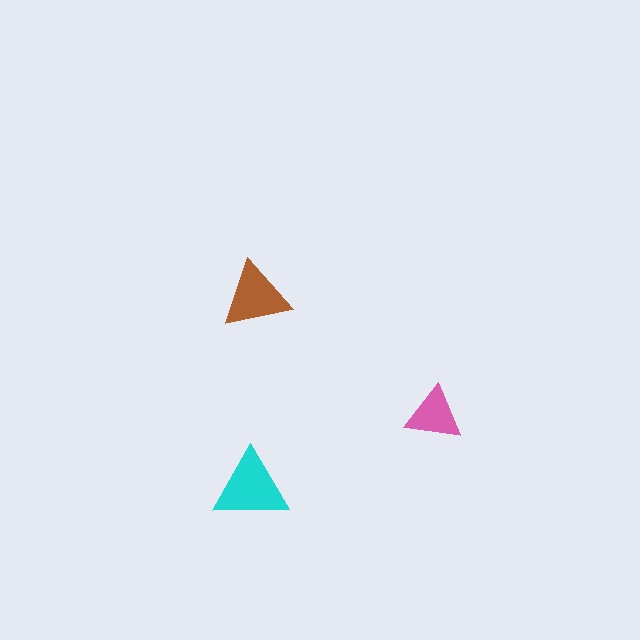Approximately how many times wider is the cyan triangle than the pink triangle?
About 1.5 times wider.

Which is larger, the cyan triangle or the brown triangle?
The cyan one.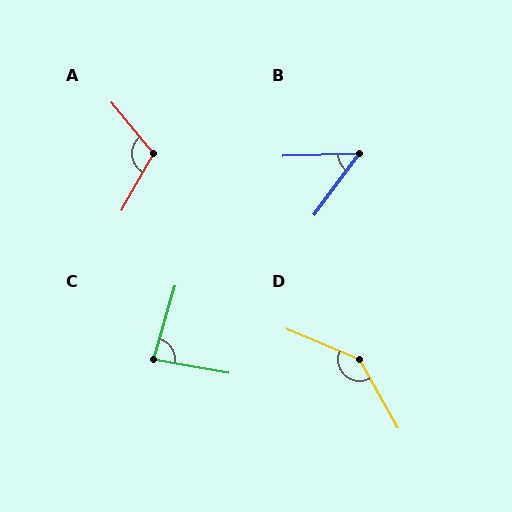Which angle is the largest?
D, at approximately 142 degrees.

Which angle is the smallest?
B, at approximately 52 degrees.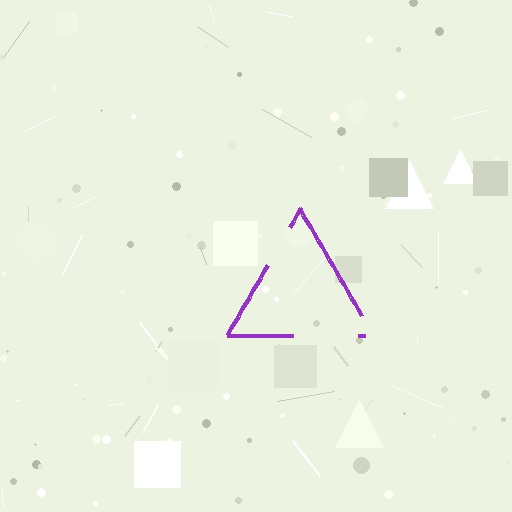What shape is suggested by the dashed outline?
The dashed outline suggests a triangle.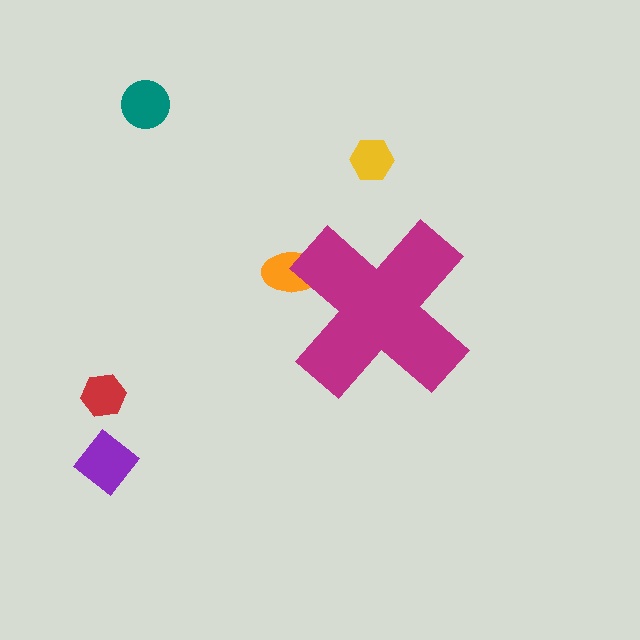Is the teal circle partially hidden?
No, the teal circle is fully visible.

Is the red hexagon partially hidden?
No, the red hexagon is fully visible.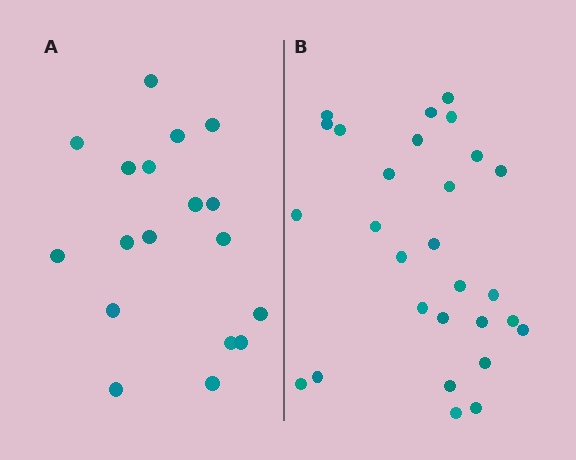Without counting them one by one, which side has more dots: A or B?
Region B (the right region) has more dots.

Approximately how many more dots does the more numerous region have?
Region B has roughly 10 or so more dots than region A.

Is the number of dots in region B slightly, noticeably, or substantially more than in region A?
Region B has substantially more. The ratio is roughly 1.6 to 1.